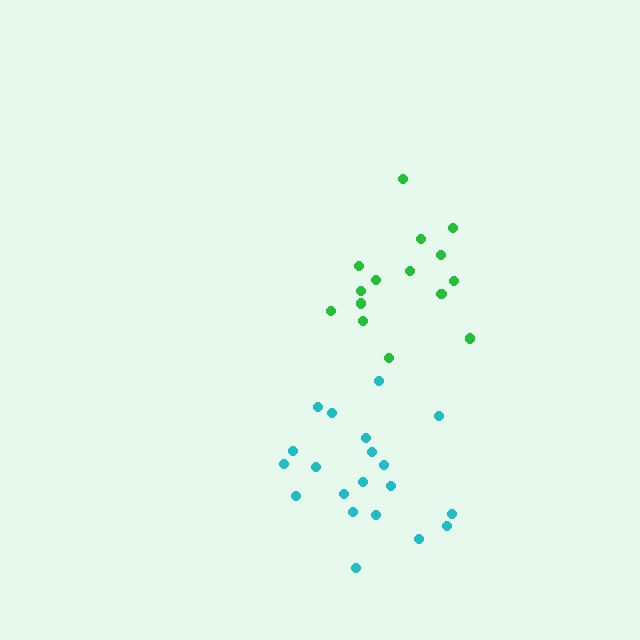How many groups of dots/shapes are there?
There are 2 groups.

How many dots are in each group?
Group 1: 15 dots, Group 2: 20 dots (35 total).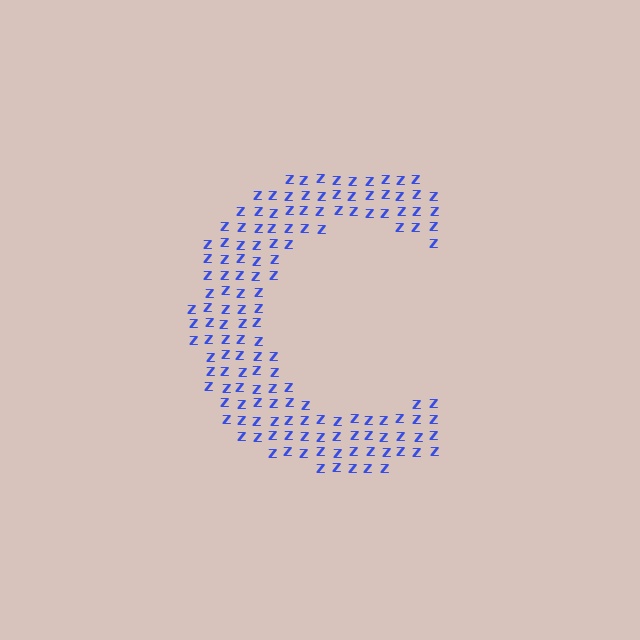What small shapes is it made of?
It is made of small letter Z's.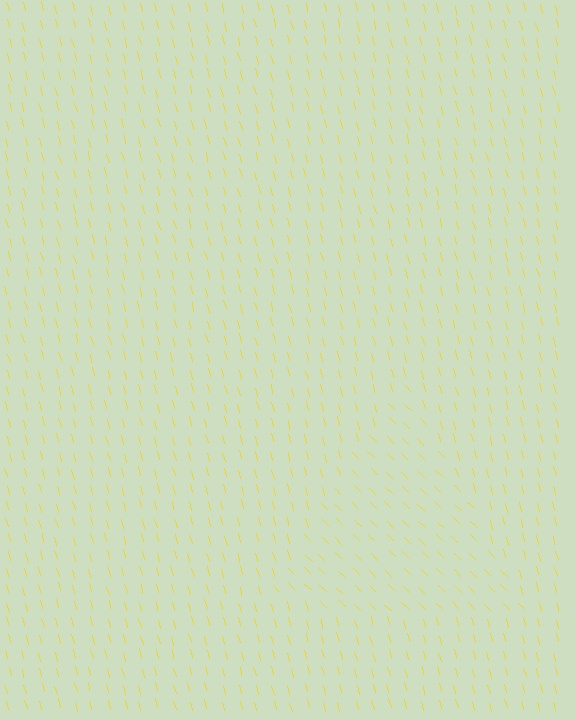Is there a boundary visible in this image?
Yes, there is a texture boundary formed by a change in line orientation.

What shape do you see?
I see a triangle.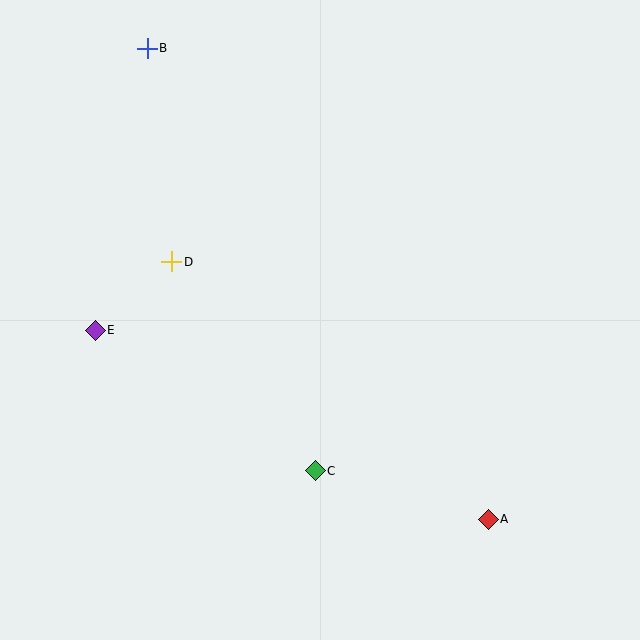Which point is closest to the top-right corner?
Point B is closest to the top-right corner.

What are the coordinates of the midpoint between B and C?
The midpoint between B and C is at (231, 260).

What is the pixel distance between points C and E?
The distance between C and E is 261 pixels.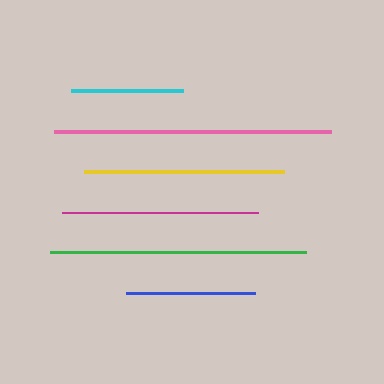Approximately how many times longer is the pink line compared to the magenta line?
The pink line is approximately 1.4 times the length of the magenta line.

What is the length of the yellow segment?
The yellow segment is approximately 199 pixels long.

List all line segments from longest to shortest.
From longest to shortest: pink, green, yellow, magenta, blue, cyan.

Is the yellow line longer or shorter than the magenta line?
The yellow line is longer than the magenta line.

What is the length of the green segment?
The green segment is approximately 257 pixels long.